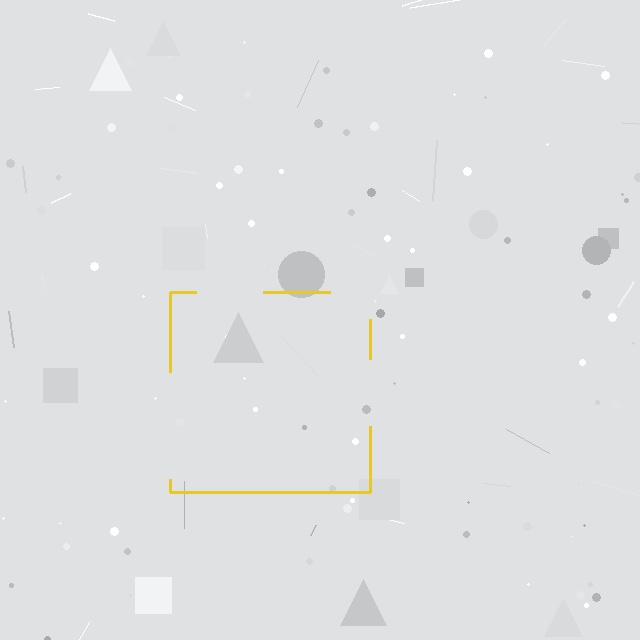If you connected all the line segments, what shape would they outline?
They would outline a square.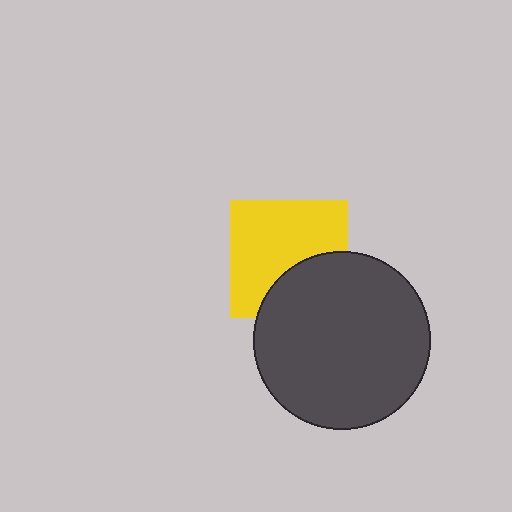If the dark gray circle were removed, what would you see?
You would see the complete yellow square.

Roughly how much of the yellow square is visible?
Most of it is visible (roughly 67%).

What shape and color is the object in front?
The object in front is a dark gray circle.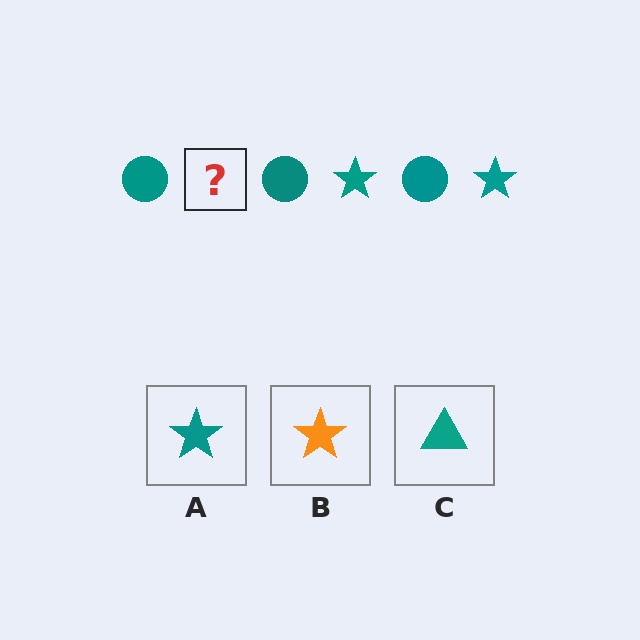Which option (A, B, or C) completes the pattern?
A.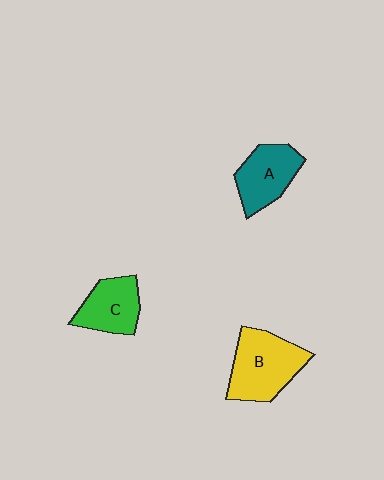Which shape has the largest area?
Shape B (yellow).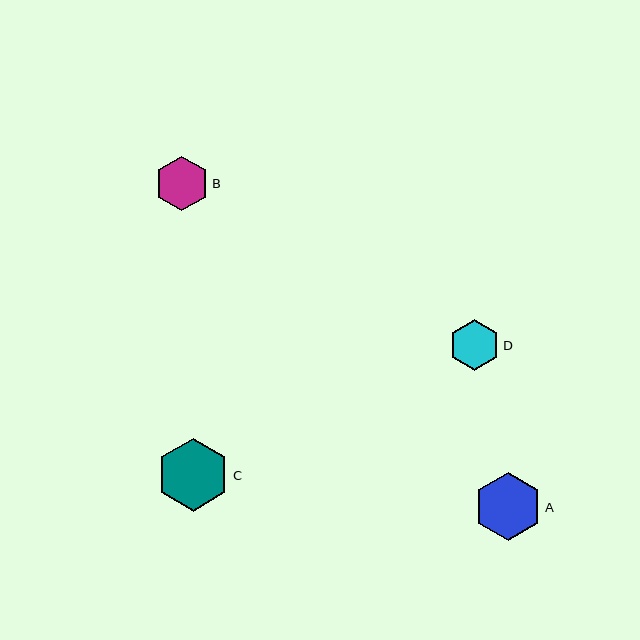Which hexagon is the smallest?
Hexagon D is the smallest with a size of approximately 51 pixels.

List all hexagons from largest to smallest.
From largest to smallest: C, A, B, D.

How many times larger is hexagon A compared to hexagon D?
Hexagon A is approximately 1.3 times the size of hexagon D.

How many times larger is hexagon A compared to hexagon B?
Hexagon A is approximately 1.3 times the size of hexagon B.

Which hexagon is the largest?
Hexagon C is the largest with a size of approximately 73 pixels.